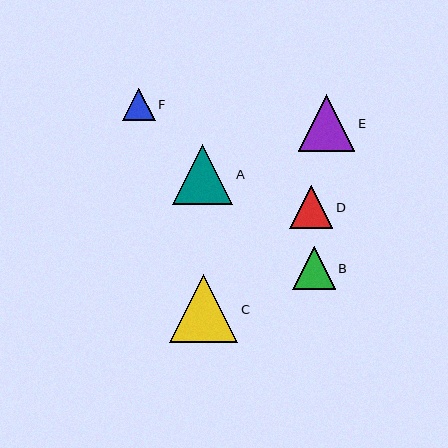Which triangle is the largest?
Triangle C is the largest with a size of approximately 68 pixels.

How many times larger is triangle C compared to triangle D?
Triangle C is approximately 1.6 times the size of triangle D.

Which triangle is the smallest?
Triangle F is the smallest with a size of approximately 32 pixels.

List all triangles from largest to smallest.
From largest to smallest: C, A, E, D, B, F.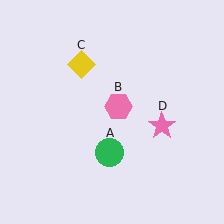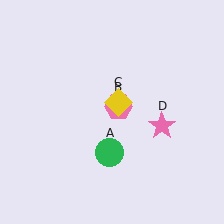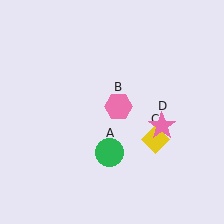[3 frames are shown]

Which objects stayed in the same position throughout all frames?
Green circle (object A) and pink hexagon (object B) and pink star (object D) remained stationary.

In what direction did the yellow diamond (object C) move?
The yellow diamond (object C) moved down and to the right.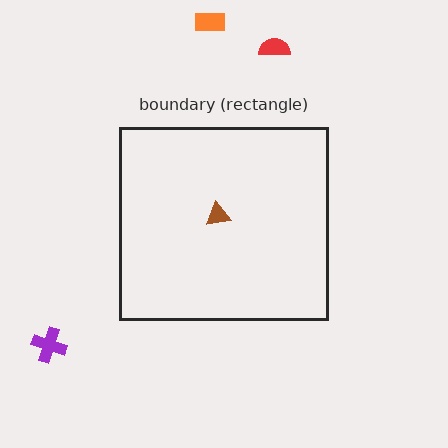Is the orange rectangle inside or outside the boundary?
Outside.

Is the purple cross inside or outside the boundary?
Outside.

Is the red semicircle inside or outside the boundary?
Outside.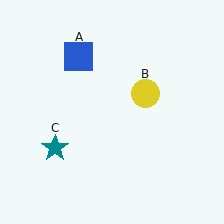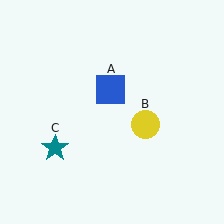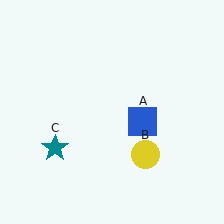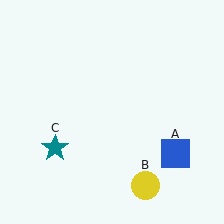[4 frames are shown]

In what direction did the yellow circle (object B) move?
The yellow circle (object B) moved down.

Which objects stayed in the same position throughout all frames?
Teal star (object C) remained stationary.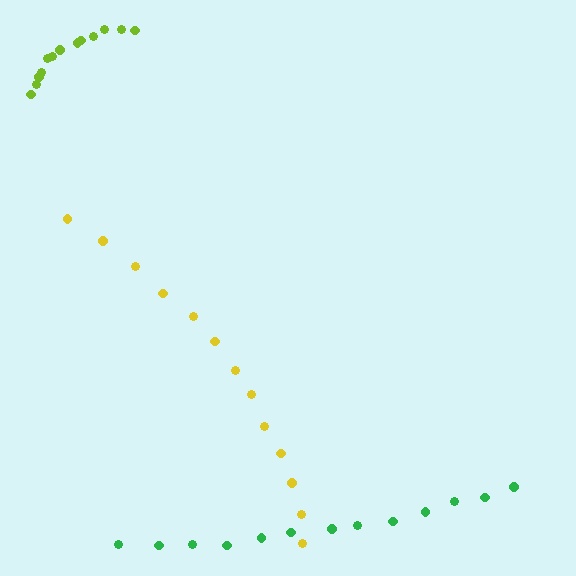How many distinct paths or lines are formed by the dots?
There are 3 distinct paths.